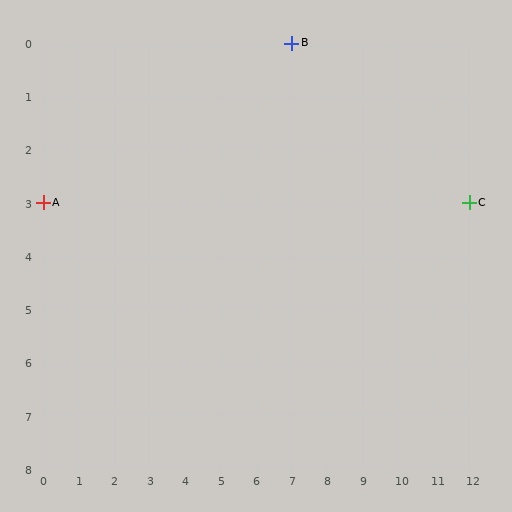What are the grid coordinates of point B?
Point B is at grid coordinates (7, 0).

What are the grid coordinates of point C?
Point C is at grid coordinates (12, 3).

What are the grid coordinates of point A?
Point A is at grid coordinates (0, 3).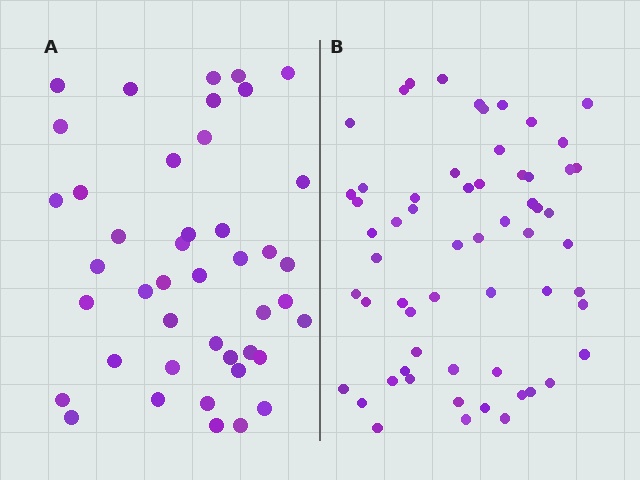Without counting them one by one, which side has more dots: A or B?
Region B (the right region) has more dots.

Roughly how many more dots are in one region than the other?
Region B has approximately 15 more dots than region A.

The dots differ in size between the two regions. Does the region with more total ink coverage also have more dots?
No. Region A has more total ink coverage because its dots are larger, but region B actually contains more individual dots. Total area can be misleading — the number of items is what matters here.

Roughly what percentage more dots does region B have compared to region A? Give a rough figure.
About 40% more.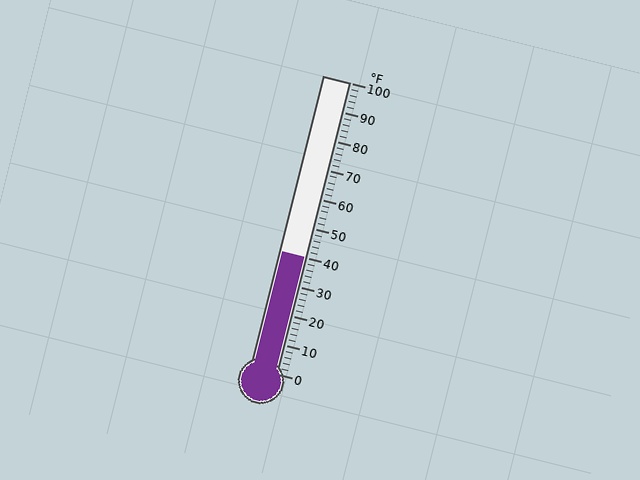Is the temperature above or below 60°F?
The temperature is below 60°F.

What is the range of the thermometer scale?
The thermometer scale ranges from 0°F to 100°F.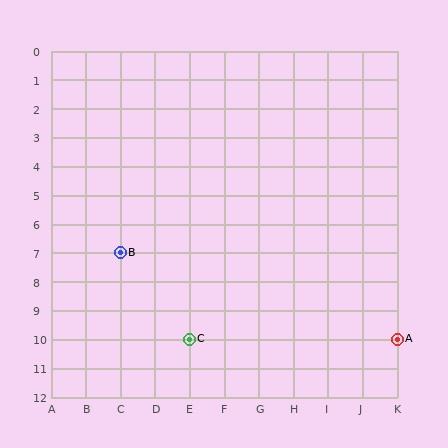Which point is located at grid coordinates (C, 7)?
Point B is at (C, 7).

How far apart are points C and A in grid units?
Points C and A are 6 columns apart.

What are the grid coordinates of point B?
Point B is at grid coordinates (C, 7).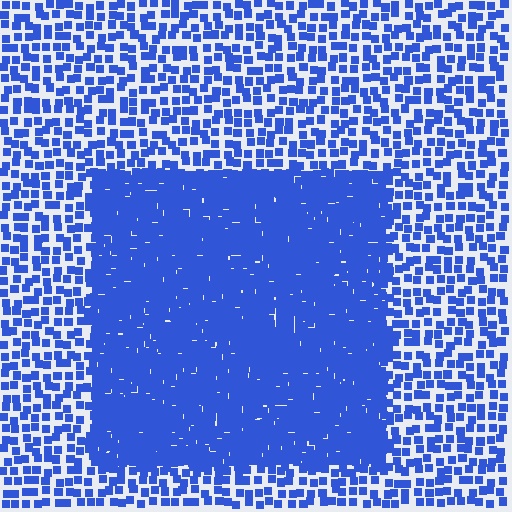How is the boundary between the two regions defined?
The boundary is defined by a change in element density (approximately 2.6x ratio). All elements are the same color, size, and shape.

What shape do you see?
I see a rectangle.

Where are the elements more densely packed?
The elements are more densely packed inside the rectangle boundary.